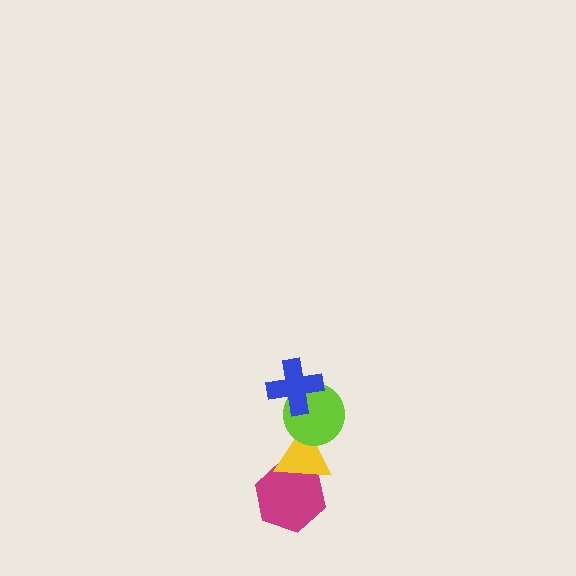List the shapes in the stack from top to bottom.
From top to bottom: the blue cross, the lime circle, the yellow triangle, the magenta hexagon.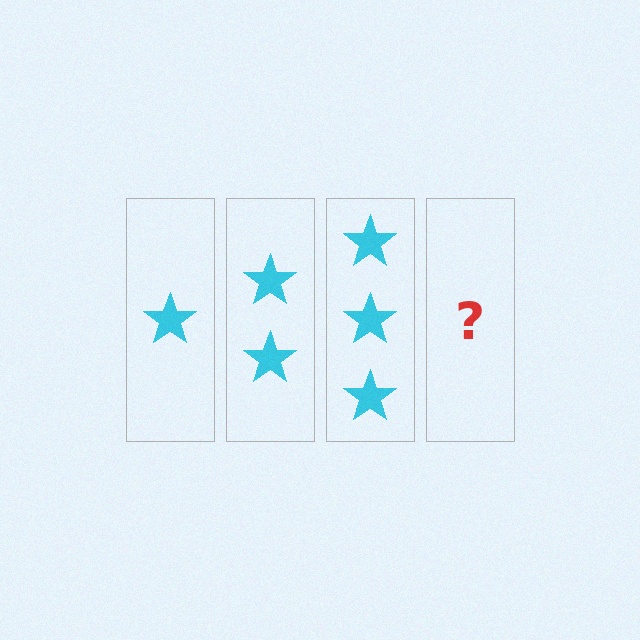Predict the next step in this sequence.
The next step is 4 stars.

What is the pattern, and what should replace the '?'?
The pattern is that each step adds one more star. The '?' should be 4 stars.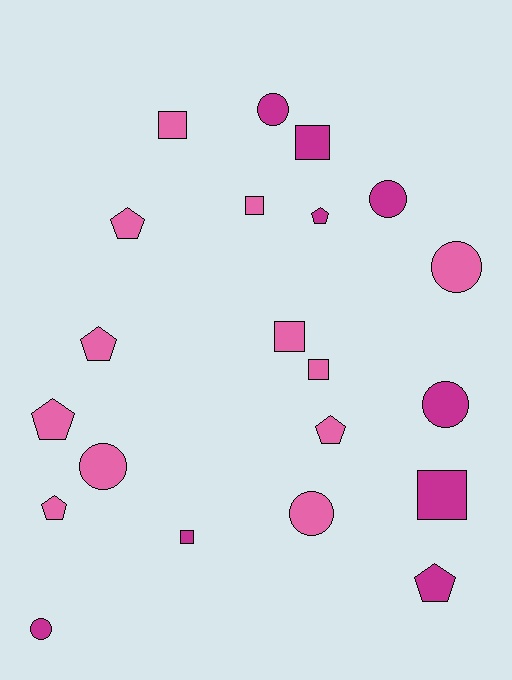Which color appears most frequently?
Pink, with 12 objects.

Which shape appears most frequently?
Square, with 7 objects.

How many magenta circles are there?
There are 4 magenta circles.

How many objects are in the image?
There are 21 objects.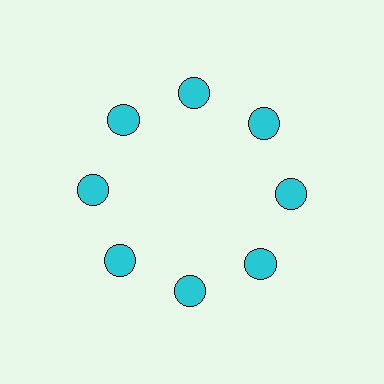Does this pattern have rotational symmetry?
Yes, this pattern has 8-fold rotational symmetry. It looks the same after rotating 45 degrees around the center.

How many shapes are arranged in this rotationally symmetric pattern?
There are 8 shapes, arranged in 8 groups of 1.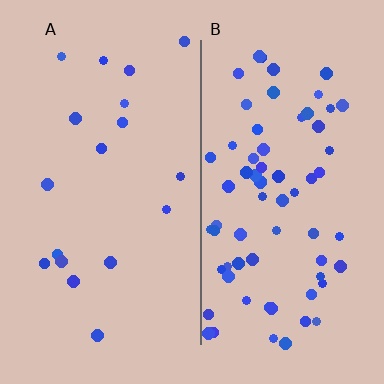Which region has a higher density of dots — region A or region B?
B (the right).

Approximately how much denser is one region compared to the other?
Approximately 3.8× — region B over region A.